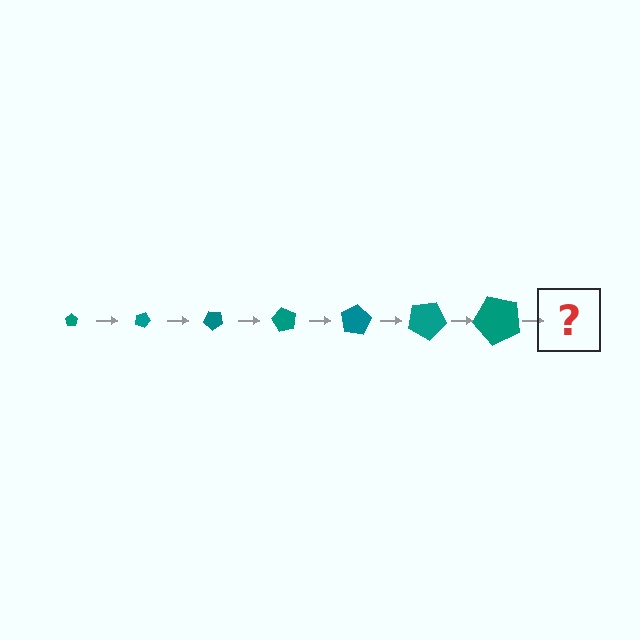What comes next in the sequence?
The next element should be a pentagon, larger than the previous one and rotated 140 degrees from the start.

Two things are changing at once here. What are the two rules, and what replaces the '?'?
The two rules are that the pentagon grows larger each step and it rotates 20 degrees each step. The '?' should be a pentagon, larger than the previous one and rotated 140 degrees from the start.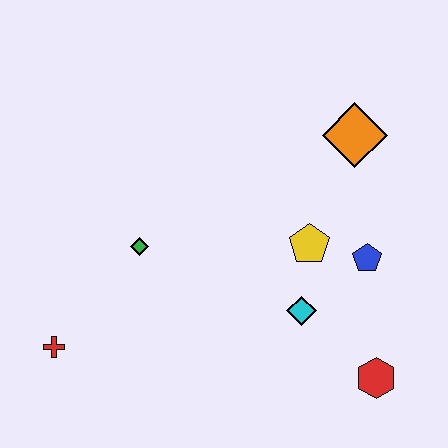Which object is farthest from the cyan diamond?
The red cross is farthest from the cyan diamond.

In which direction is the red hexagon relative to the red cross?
The red hexagon is to the right of the red cross.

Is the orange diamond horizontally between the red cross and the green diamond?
No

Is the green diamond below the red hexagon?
No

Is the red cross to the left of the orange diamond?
Yes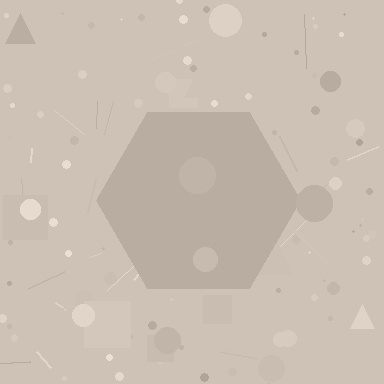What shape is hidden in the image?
A hexagon is hidden in the image.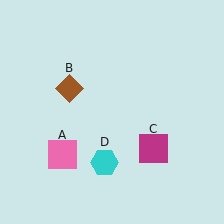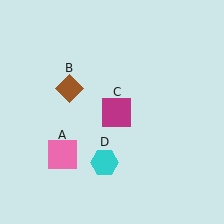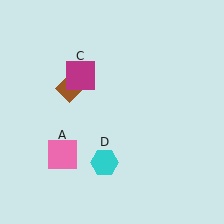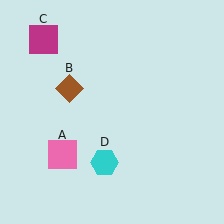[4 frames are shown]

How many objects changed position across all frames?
1 object changed position: magenta square (object C).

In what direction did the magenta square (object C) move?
The magenta square (object C) moved up and to the left.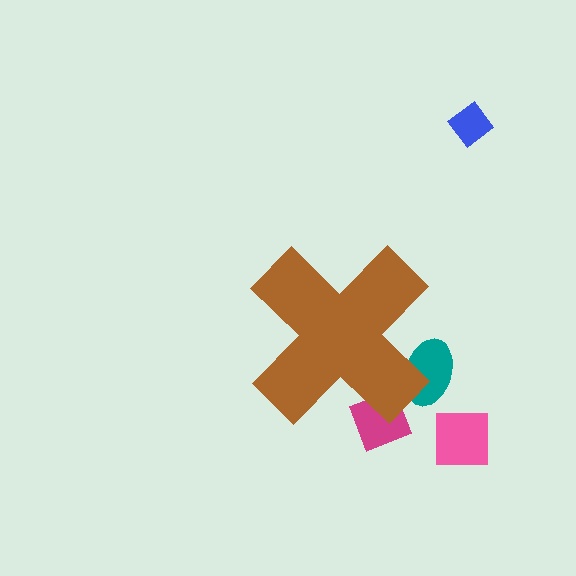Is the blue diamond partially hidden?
No, the blue diamond is fully visible.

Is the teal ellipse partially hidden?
Yes, the teal ellipse is partially hidden behind the brown cross.